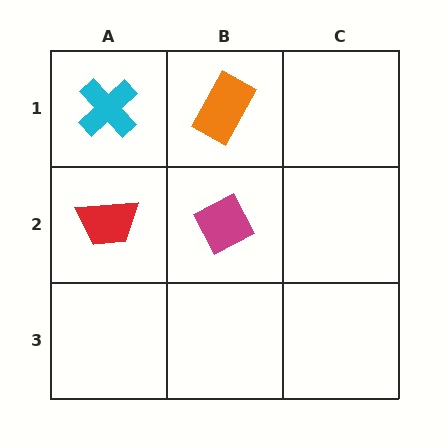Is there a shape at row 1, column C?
No, that cell is empty.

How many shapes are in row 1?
2 shapes.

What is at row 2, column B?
A magenta diamond.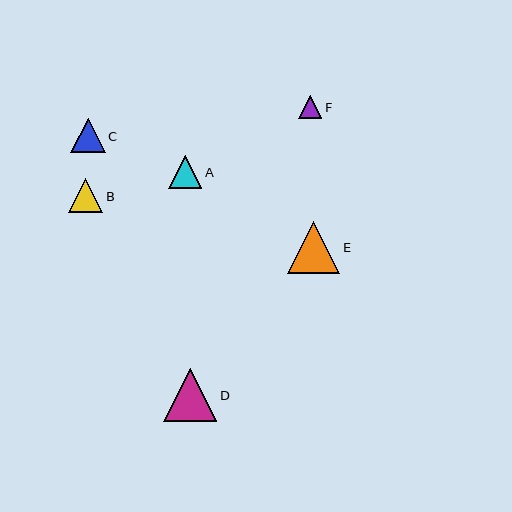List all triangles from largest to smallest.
From largest to smallest: D, E, C, B, A, F.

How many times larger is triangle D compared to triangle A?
Triangle D is approximately 1.6 times the size of triangle A.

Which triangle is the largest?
Triangle D is the largest with a size of approximately 53 pixels.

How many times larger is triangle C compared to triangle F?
Triangle C is approximately 1.5 times the size of triangle F.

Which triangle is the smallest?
Triangle F is the smallest with a size of approximately 23 pixels.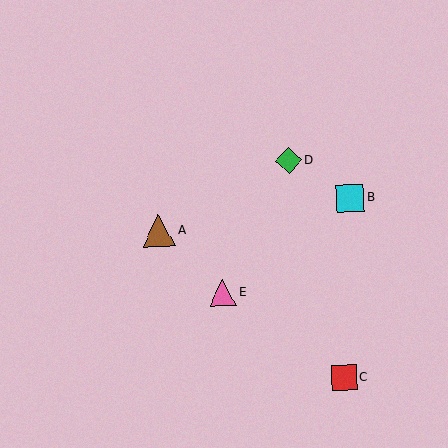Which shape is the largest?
The brown triangle (labeled A) is the largest.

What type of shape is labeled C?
Shape C is a red square.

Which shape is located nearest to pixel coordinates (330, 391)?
The red square (labeled C) at (344, 378) is nearest to that location.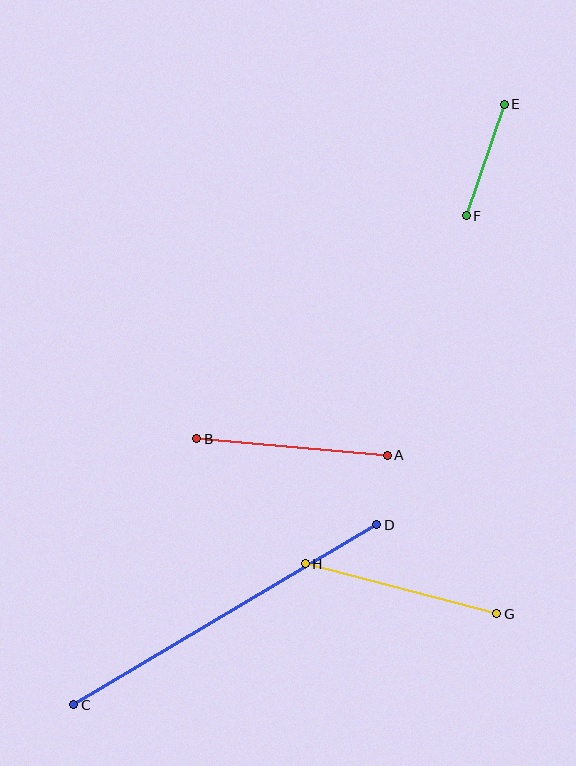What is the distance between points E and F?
The distance is approximately 118 pixels.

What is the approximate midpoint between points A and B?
The midpoint is at approximately (292, 447) pixels.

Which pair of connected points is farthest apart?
Points C and D are farthest apart.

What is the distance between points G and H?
The distance is approximately 198 pixels.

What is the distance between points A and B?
The distance is approximately 191 pixels.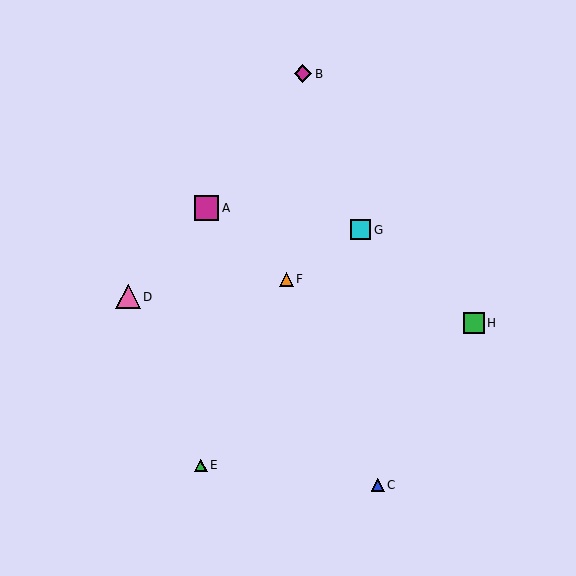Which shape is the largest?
The magenta square (labeled A) is the largest.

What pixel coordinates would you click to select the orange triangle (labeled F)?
Click at (286, 279) to select the orange triangle F.